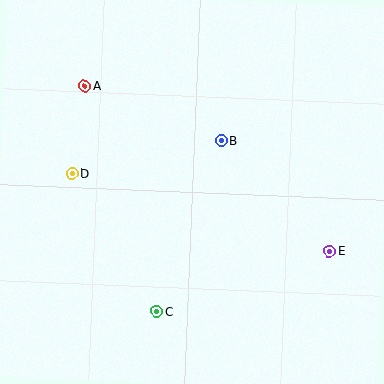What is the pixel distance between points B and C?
The distance between B and C is 183 pixels.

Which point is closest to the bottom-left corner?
Point C is closest to the bottom-left corner.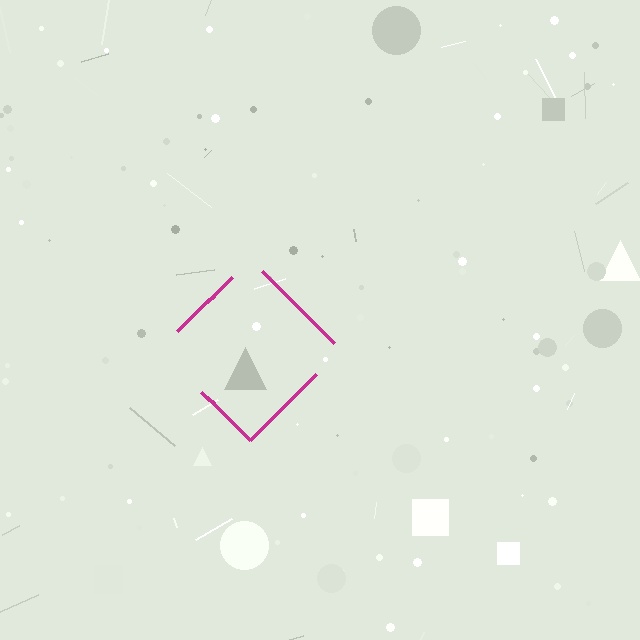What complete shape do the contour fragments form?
The contour fragments form a diamond.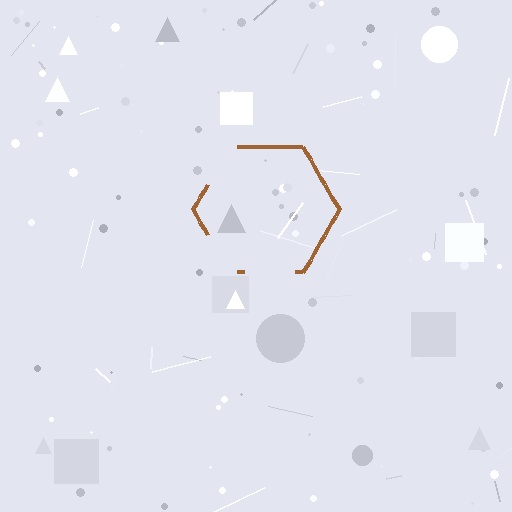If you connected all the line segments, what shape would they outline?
They would outline a hexagon.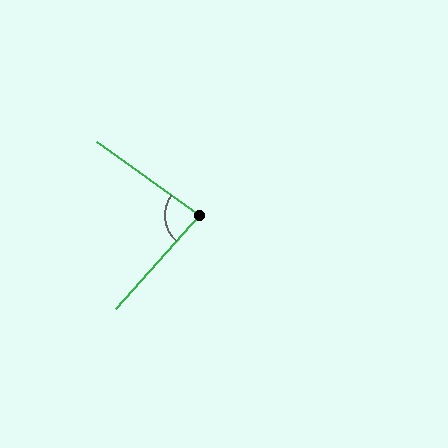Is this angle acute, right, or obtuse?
It is acute.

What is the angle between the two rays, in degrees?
Approximately 84 degrees.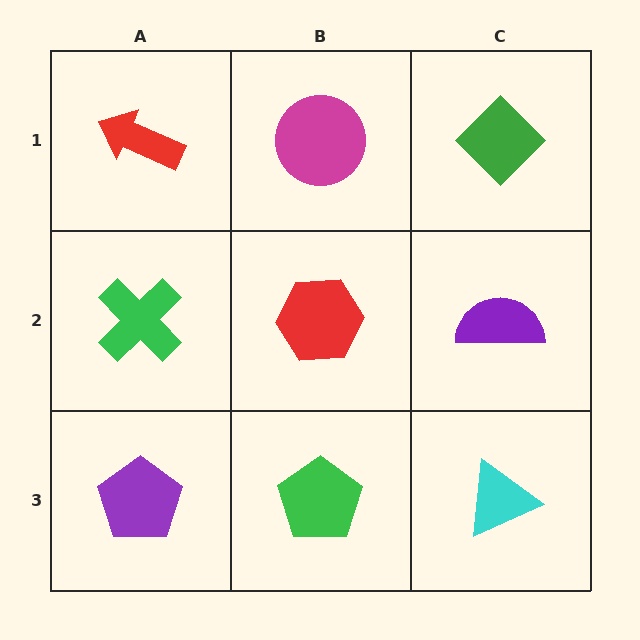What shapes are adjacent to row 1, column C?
A purple semicircle (row 2, column C), a magenta circle (row 1, column B).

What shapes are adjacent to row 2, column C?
A green diamond (row 1, column C), a cyan triangle (row 3, column C), a red hexagon (row 2, column B).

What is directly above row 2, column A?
A red arrow.